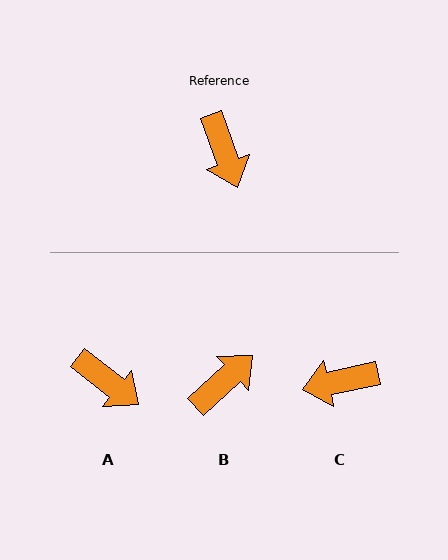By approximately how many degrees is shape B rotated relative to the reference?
Approximately 113 degrees counter-clockwise.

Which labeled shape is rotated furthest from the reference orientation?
B, about 113 degrees away.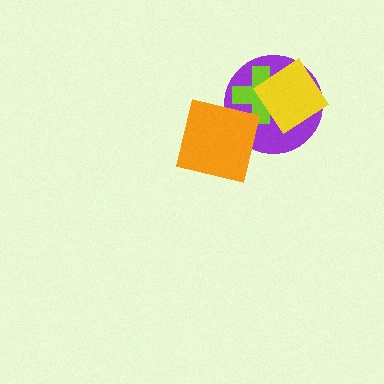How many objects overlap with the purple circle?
3 objects overlap with the purple circle.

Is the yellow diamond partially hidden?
No, no other shape covers it.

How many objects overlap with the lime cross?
3 objects overlap with the lime cross.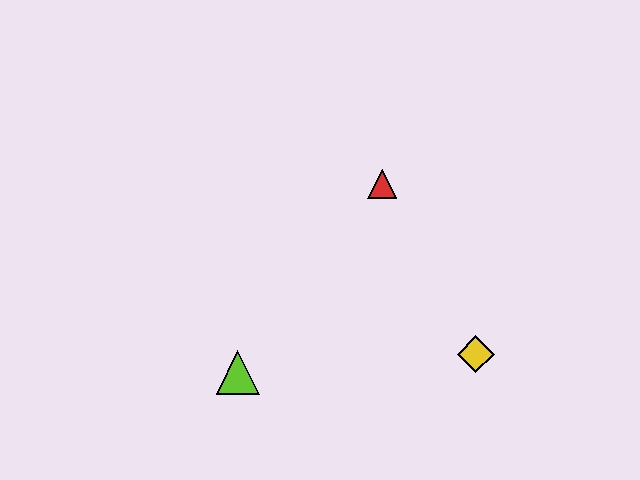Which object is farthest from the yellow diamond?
The lime triangle is farthest from the yellow diamond.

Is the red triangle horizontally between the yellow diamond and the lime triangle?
Yes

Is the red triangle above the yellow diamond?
Yes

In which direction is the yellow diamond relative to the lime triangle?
The yellow diamond is to the right of the lime triangle.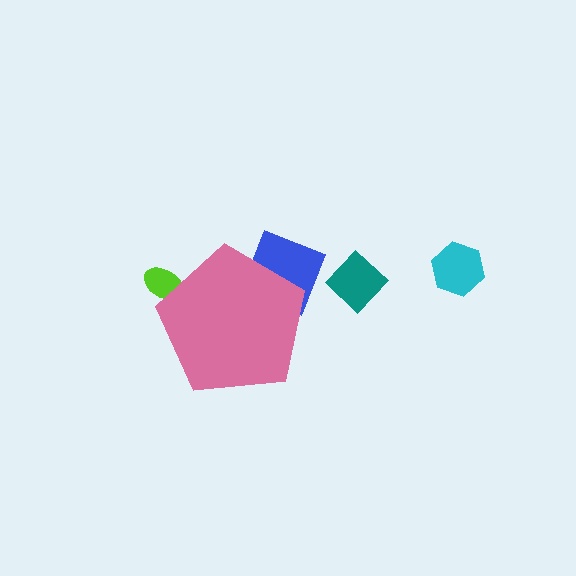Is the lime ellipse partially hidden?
Yes, the lime ellipse is partially hidden behind the pink pentagon.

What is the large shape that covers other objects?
A pink pentagon.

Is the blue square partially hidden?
Yes, the blue square is partially hidden behind the pink pentagon.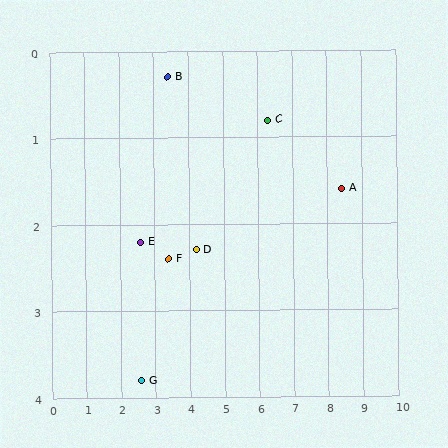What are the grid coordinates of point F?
Point F is at approximately (3.4, 2.4).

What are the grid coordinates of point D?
Point D is at approximately (4.2, 2.3).